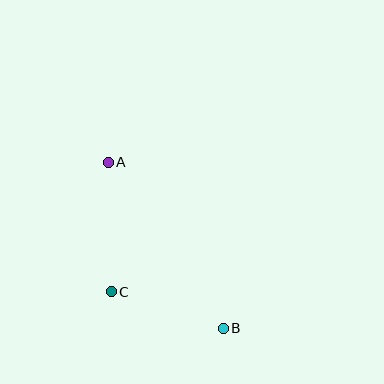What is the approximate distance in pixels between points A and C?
The distance between A and C is approximately 129 pixels.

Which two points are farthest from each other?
Points A and B are farthest from each other.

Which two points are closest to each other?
Points B and C are closest to each other.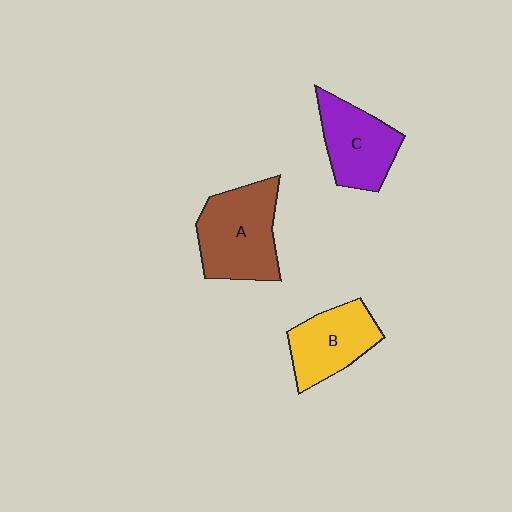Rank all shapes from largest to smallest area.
From largest to smallest: A (brown), C (purple), B (yellow).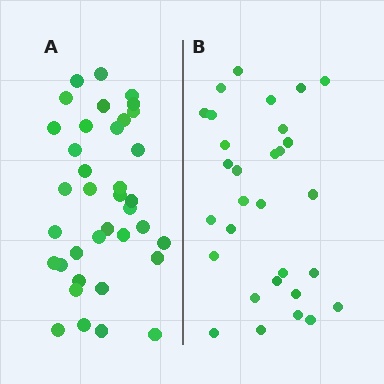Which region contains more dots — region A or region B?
Region A (the left region) has more dots.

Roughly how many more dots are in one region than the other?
Region A has roughly 8 or so more dots than region B.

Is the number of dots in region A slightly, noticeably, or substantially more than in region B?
Region A has only slightly more — the two regions are fairly close. The ratio is roughly 1.2 to 1.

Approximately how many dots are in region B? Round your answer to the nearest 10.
About 30 dots.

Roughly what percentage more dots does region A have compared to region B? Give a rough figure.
About 25% more.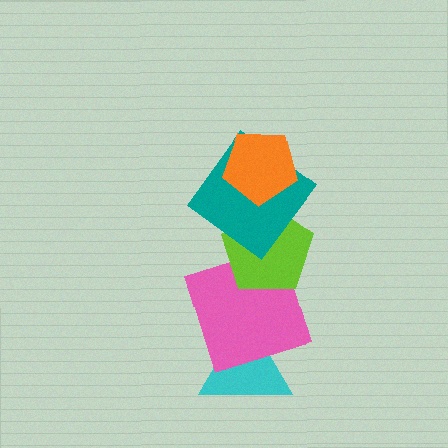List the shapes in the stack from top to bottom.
From top to bottom: the orange pentagon, the teal diamond, the lime pentagon, the pink square, the cyan triangle.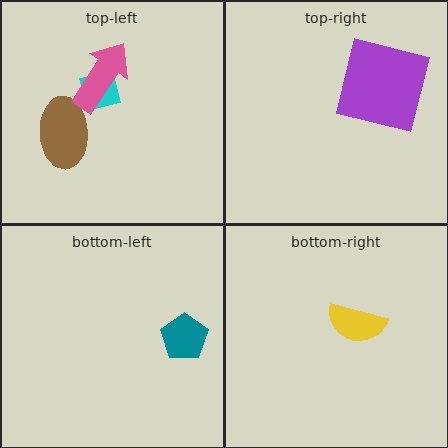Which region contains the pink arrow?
The top-left region.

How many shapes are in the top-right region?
1.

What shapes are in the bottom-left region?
The teal pentagon.